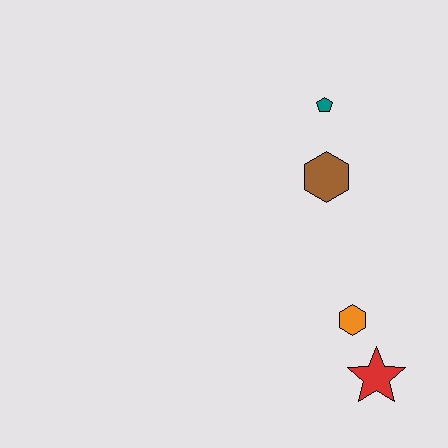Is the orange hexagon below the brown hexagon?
Yes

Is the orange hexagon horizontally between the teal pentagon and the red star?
Yes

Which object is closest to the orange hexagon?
The red star is closest to the orange hexagon.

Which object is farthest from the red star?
The teal pentagon is farthest from the red star.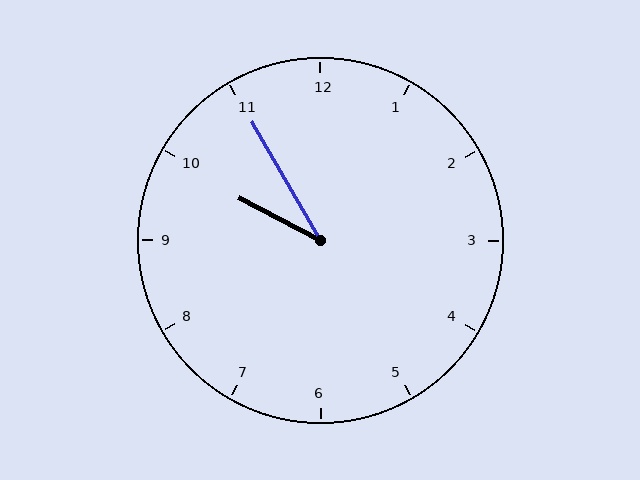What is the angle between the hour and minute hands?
Approximately 32 degrees.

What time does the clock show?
9:55.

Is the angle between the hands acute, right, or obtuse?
It is acute.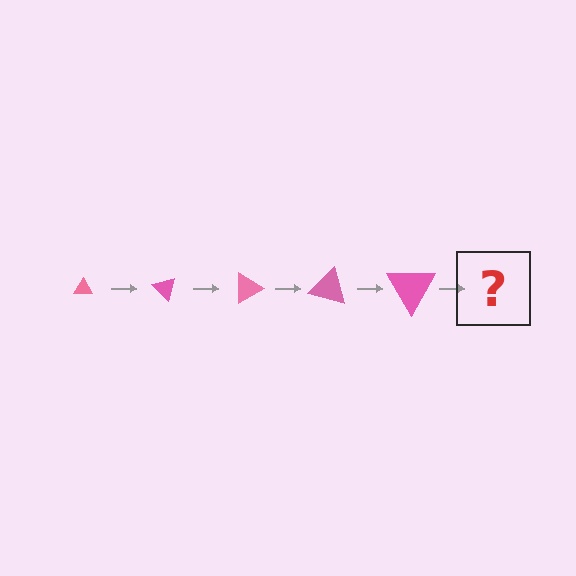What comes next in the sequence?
The next element should be a triangle, larger than the previous one and rotated 225 degrees from the start.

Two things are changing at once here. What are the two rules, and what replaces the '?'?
The two rules are that the triangle grows larger each step and it rotates 45 degrees each step. The '?' should be a triangle, larger than the previous one and rotated 225 degrees from the start.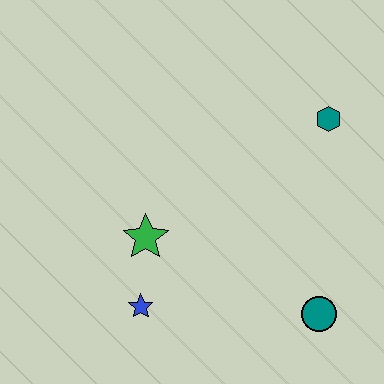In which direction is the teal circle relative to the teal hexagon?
The teal circle is below the teal hexagon.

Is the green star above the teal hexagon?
No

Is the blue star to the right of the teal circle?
No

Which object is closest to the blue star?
The green star is closest to the blue star.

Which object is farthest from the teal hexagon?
The blue star is farthest from the teal hexagon.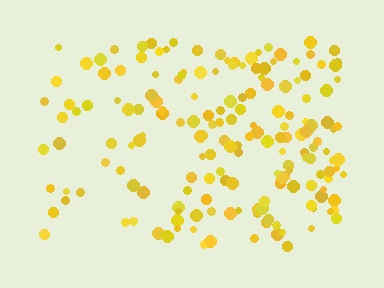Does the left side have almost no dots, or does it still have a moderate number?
Still a moderate number, just noticeably fewer than the right.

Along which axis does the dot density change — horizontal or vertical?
Horizontal.